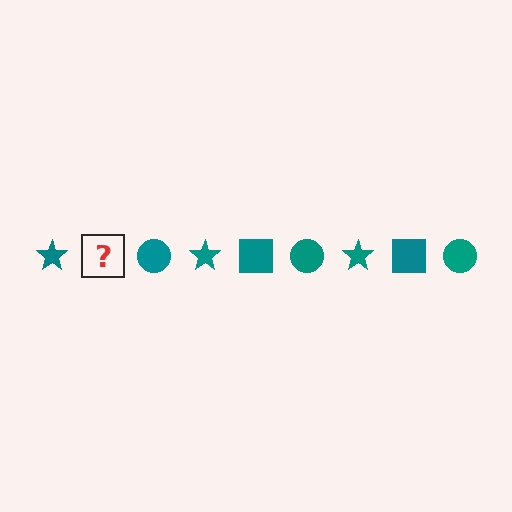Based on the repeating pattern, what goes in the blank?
The blank should be a teal square.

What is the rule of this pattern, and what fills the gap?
The rule is that the pattern cycles through star, square, circle shapes in teal. The gap should be filled with a teal square.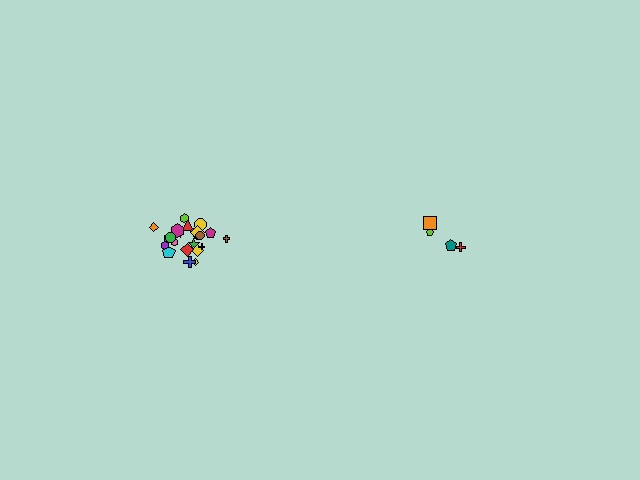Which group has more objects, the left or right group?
The left group.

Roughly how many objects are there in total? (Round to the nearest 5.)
Roughly 30 objects in total.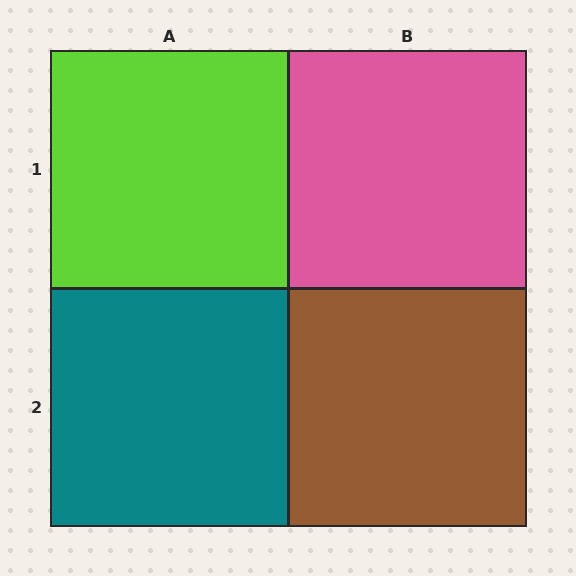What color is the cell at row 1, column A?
Lime.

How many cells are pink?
1 cell is pink.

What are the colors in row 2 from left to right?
Teal, brown.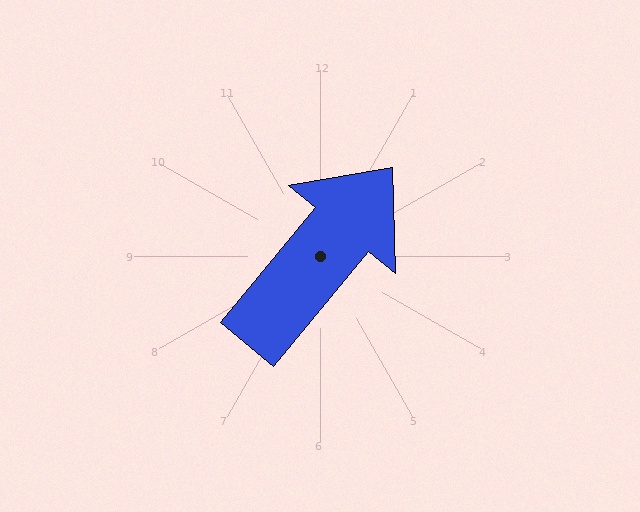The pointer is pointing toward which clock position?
Roughly 1 o'clock.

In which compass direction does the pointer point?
Northeast.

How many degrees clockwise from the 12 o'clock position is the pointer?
Approximately 39 degrees.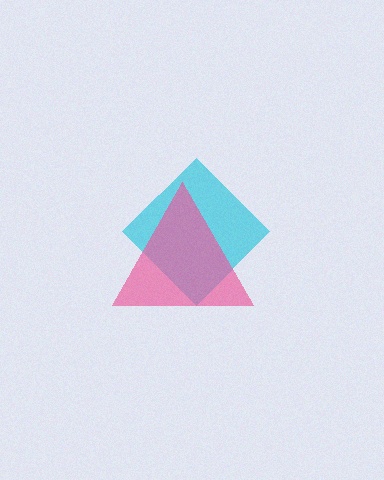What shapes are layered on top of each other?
The layered shapes are: a cyan diamond, a pink triangle.